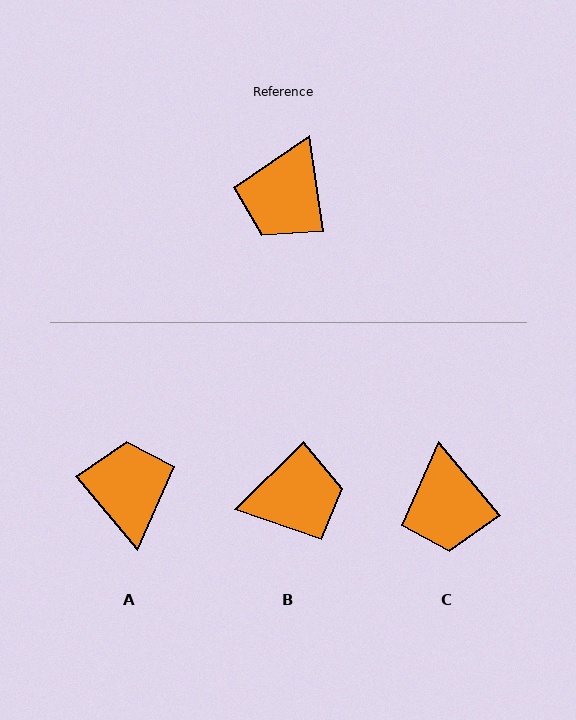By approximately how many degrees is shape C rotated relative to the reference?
Approximately 32 degrees counter-clockwise.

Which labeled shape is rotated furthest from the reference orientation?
A, about 148 degrees away.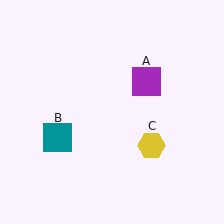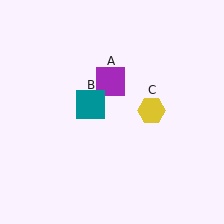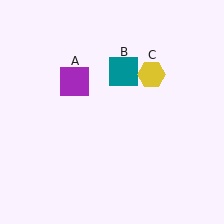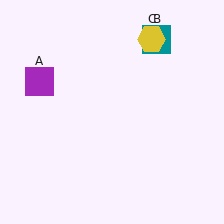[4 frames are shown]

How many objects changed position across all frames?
3 objects changed position: purple square (object A), teal square (object B), yellow hexagon (object C).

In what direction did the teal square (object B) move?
The teal square (object B) moved up and to the right.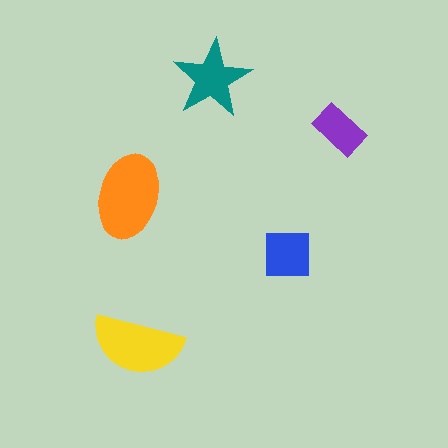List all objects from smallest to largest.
The purple rectangle, the blue square, the teal star, the yellow semicircle, the orange ellipse.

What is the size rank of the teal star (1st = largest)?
3rd.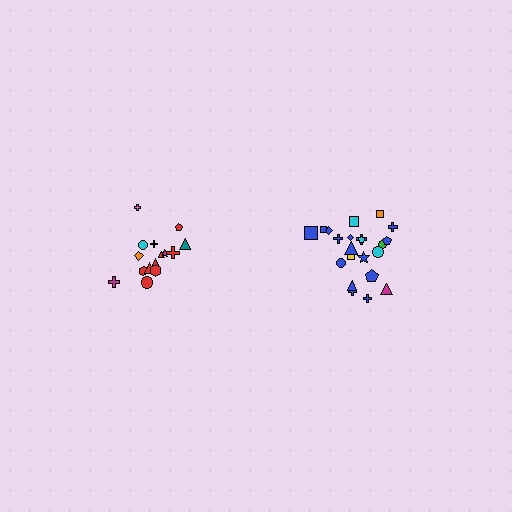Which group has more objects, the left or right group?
The right group.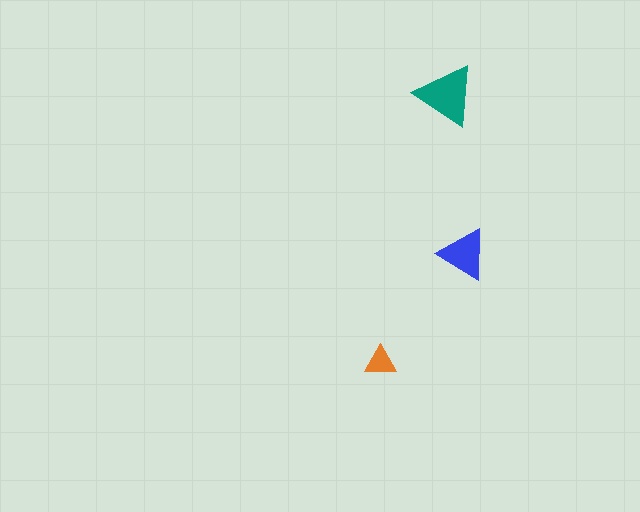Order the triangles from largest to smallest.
the teal one, the blue one, the orange one.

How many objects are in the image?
There are 3 objects in the image.